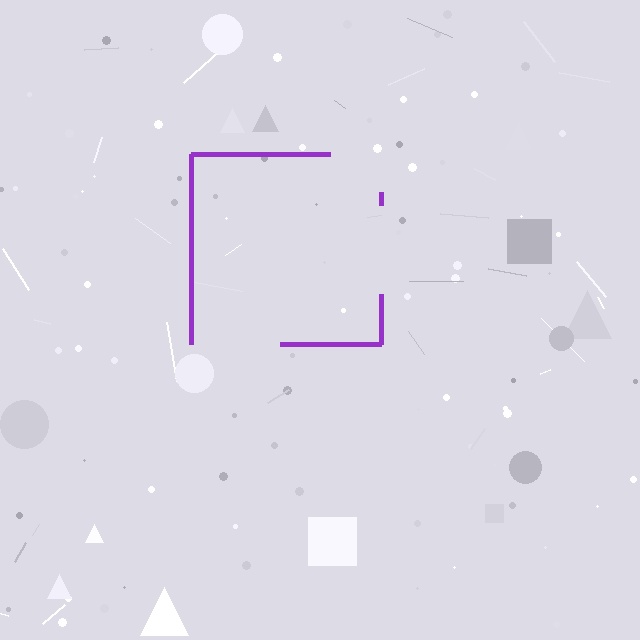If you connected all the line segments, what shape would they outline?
They would outline a square.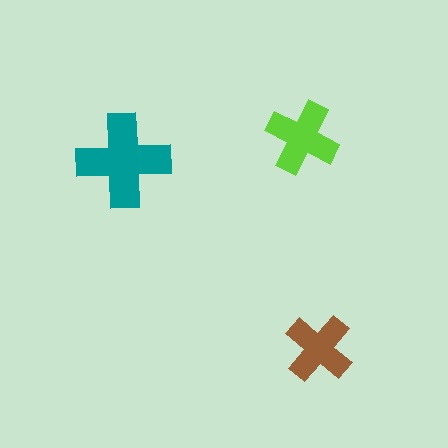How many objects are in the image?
There are 3 objects in the image.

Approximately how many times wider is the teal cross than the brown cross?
About 1.5 times wider.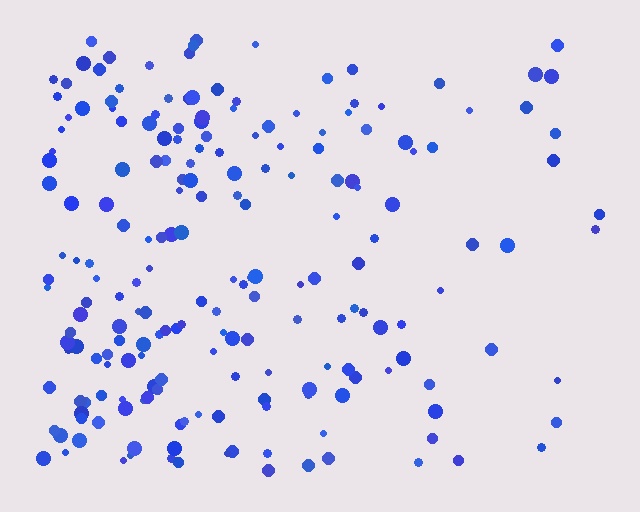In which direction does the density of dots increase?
From right to left, with the left side densest.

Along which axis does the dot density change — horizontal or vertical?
Horizontal.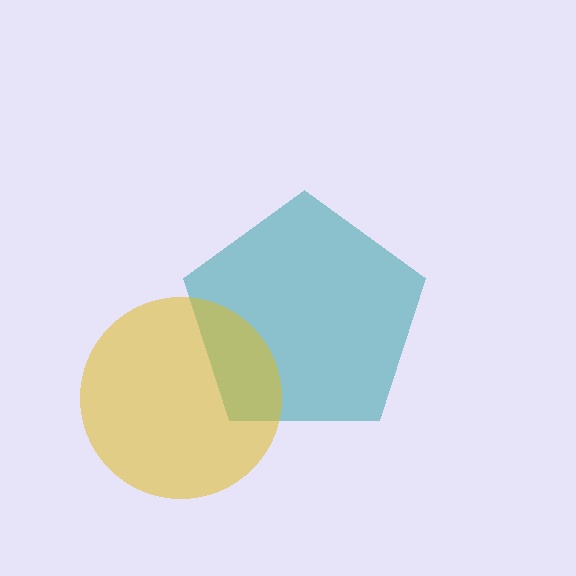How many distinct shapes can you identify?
There are 2 distinct shapes: a teal pentagon, a yellow circle.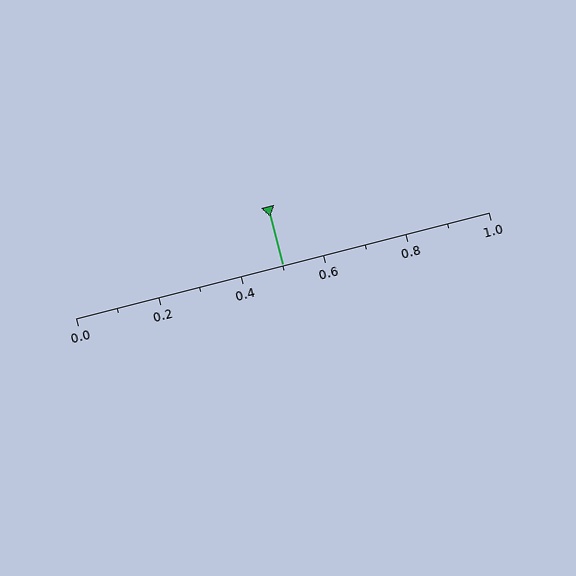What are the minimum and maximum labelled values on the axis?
The axis runs from 0.0 to 1.0.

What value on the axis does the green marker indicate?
The marker indicates approximately 0.5.